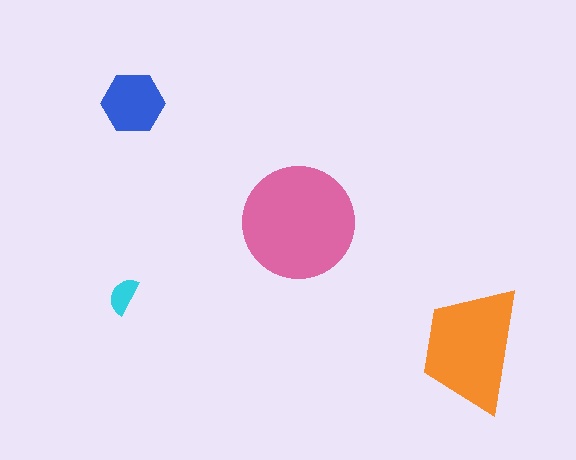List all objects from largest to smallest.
The pink circle, the orange trapezoid, the blue hexagon, the cyan semicircle.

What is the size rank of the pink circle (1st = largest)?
1st.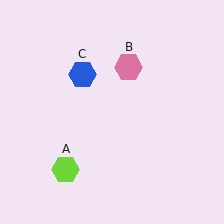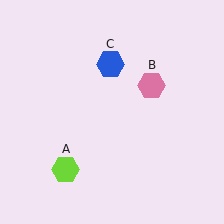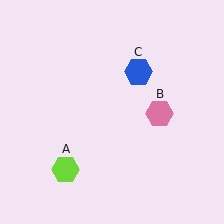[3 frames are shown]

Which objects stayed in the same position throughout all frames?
Lime hexagon (object A) remained stationary.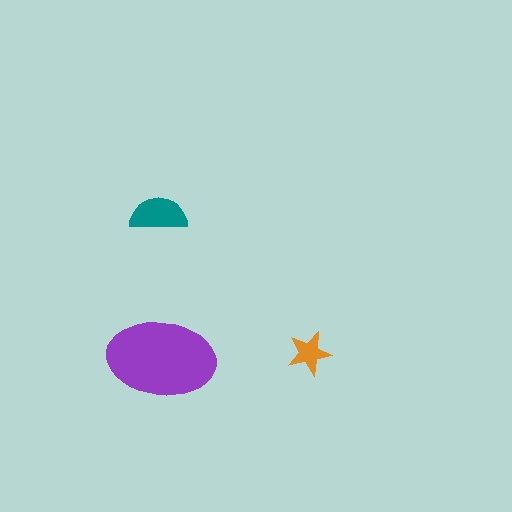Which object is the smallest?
The orange star.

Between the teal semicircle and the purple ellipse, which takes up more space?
The purple ellipse.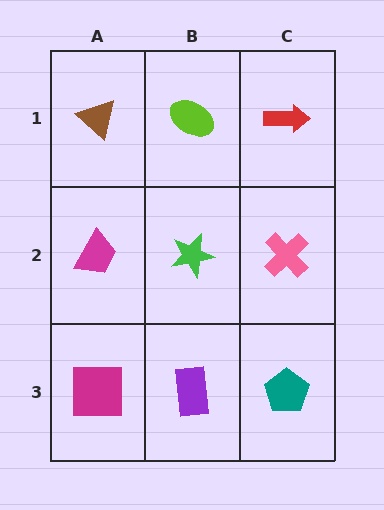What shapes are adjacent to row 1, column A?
A magenta trapezoid (row 2, column A), a lime ellipse (row 1, column B).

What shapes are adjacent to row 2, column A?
A brown triangle (row 1, column A), a magenta square (row 3, column A), a green star (row 2, column B).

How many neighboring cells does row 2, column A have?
3.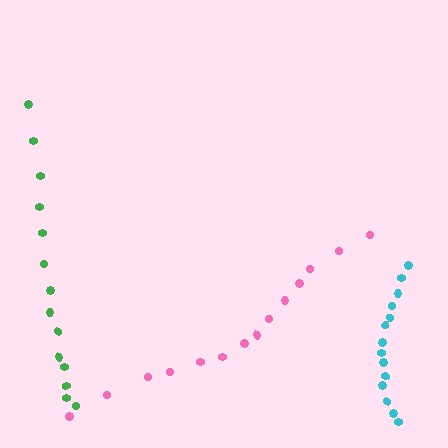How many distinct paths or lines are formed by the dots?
There are 3 distinct paths.